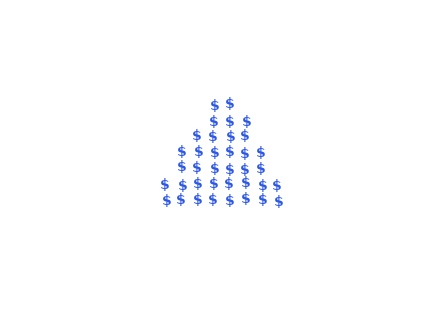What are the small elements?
The small elements are dollar signs.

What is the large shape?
The large shape is a triangle.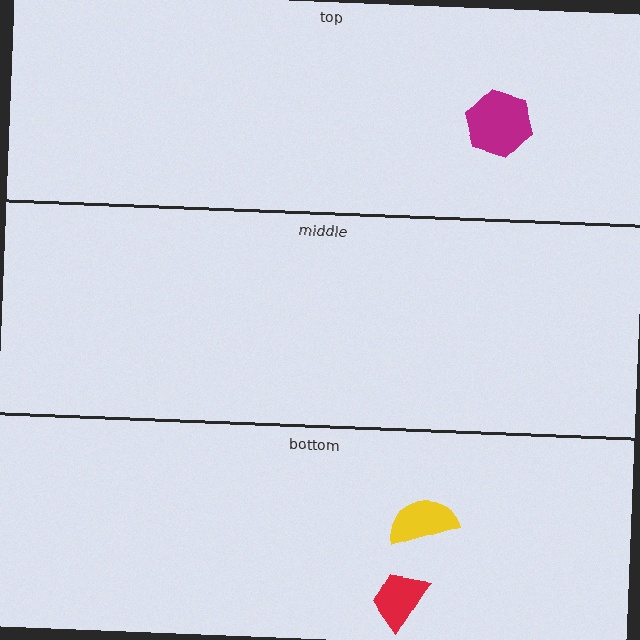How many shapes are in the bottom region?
2.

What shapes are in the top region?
The magenta hexagon.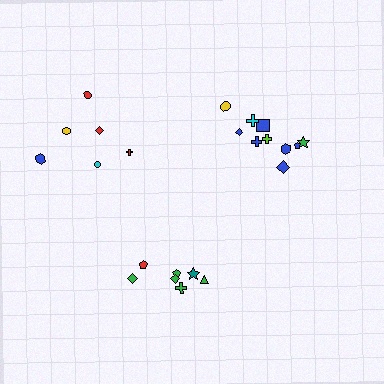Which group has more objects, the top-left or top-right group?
The top-right group.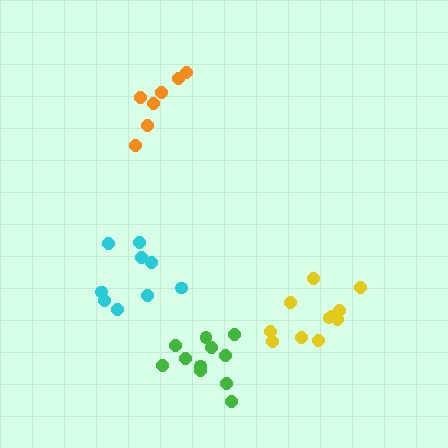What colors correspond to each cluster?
The clusters are colored: yellow, cyan, orange, green.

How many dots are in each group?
Group 1: 11 dots, Group 2: 9 dots, Group 3: 7 dots, Group 4: 11 dots (38 total).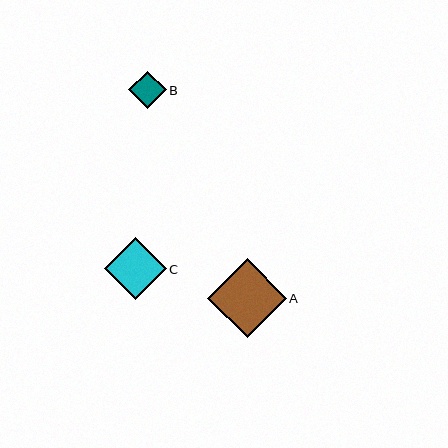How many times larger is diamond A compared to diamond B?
Diamond A is approximately 2.1 times the size of diamond B.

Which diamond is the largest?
Diamond A is the largest with a size of approximately 79 pixels.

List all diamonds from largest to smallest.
From largest to smallest: A, C, B.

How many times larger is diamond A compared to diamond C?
Diamond A is approximately 1.3 times the size of diamond C.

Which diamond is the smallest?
Diamond B is the smallest with a size of approximately 38 pixels.